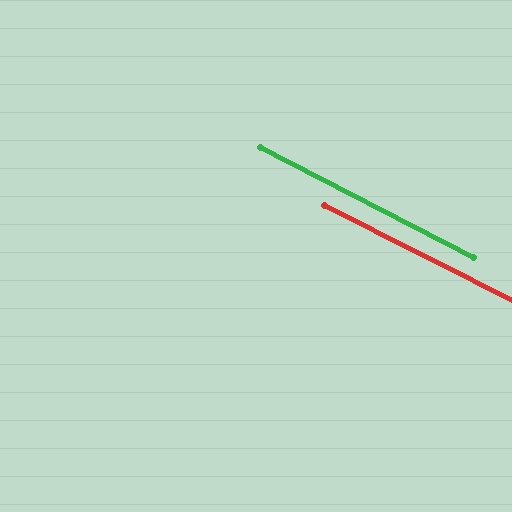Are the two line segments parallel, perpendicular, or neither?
Parallel — their directions differ by only 0.6°.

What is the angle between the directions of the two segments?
Approximately 1 degree.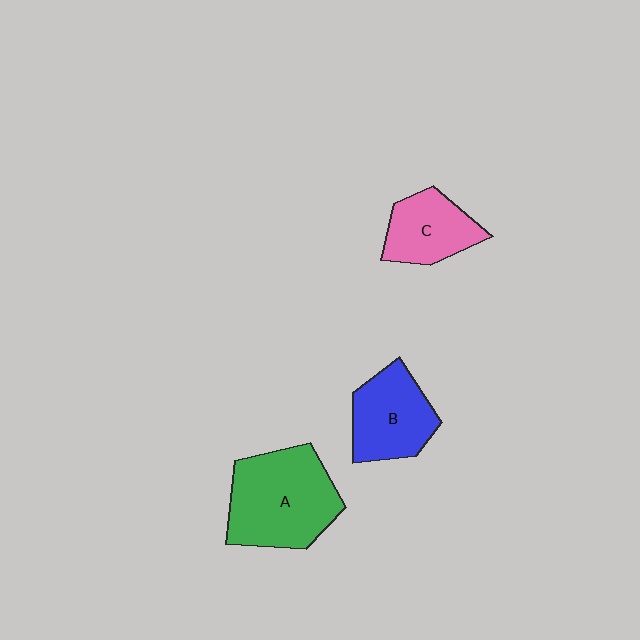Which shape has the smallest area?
Shape C (pink).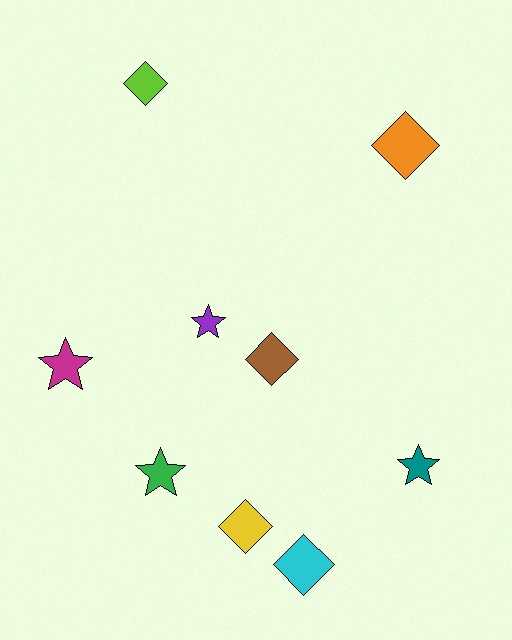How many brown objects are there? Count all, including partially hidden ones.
There is 1 brown object.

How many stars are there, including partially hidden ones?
There are 4 stars.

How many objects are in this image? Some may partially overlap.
There are 9 objects.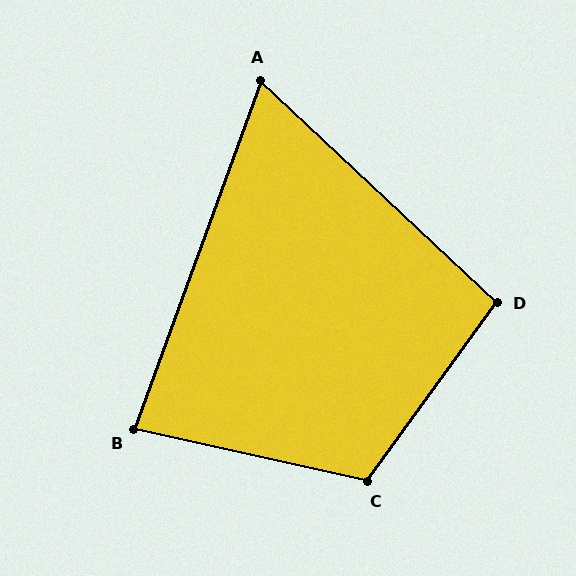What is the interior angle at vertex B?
Approximately 83 degrees (acute).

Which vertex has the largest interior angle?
C, at approximately 113 degrees.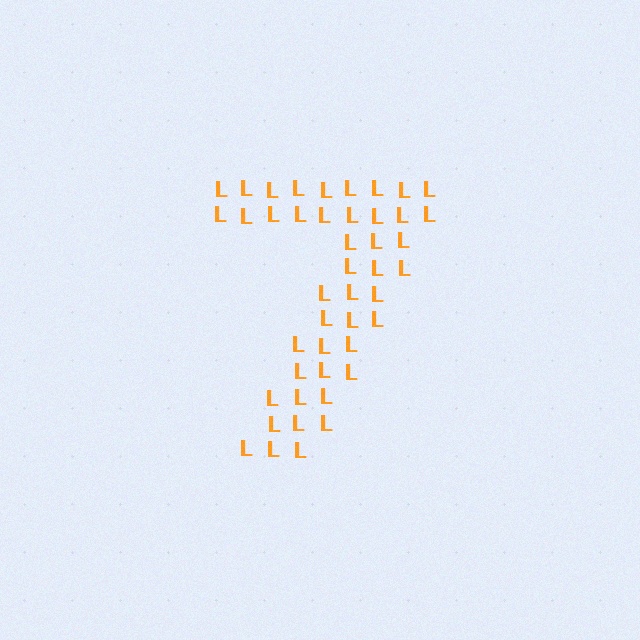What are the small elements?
The small elements are letter L's.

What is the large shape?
The large shape is the digit 7.